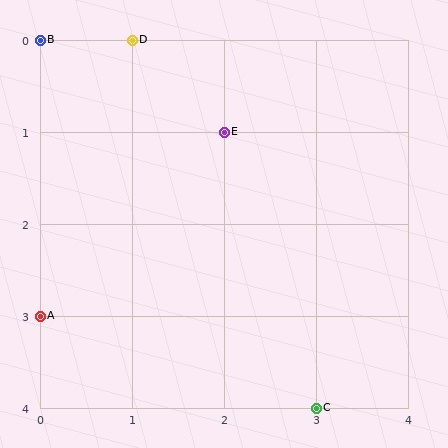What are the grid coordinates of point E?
Point E is at grid coordinates (2, 1).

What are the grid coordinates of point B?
Point B is at grid coordinates (0, 0).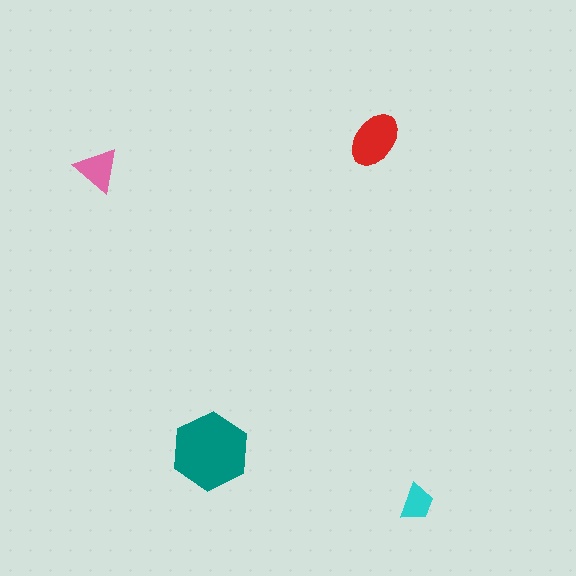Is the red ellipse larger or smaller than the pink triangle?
Larger.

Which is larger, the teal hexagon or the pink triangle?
The teal hexagon.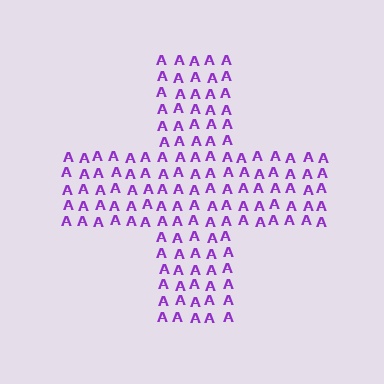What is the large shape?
The large shape is a cross.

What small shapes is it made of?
It is made of small letter A's.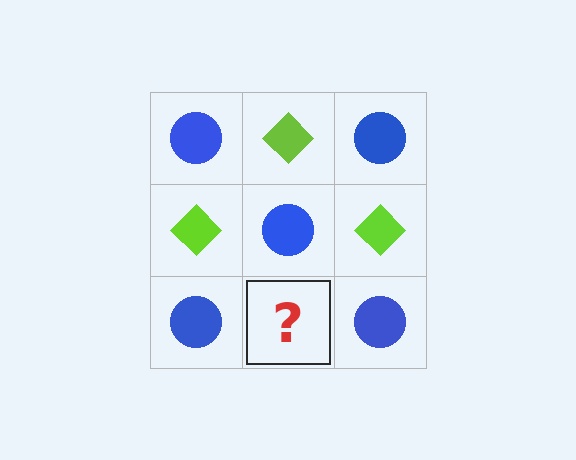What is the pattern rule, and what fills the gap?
The rule is that it alternates blue circle and lime diamond in a checkerboard pattern. The gap should be filled with a lime diamond.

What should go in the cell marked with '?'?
The missing cell should contain a lime diamond.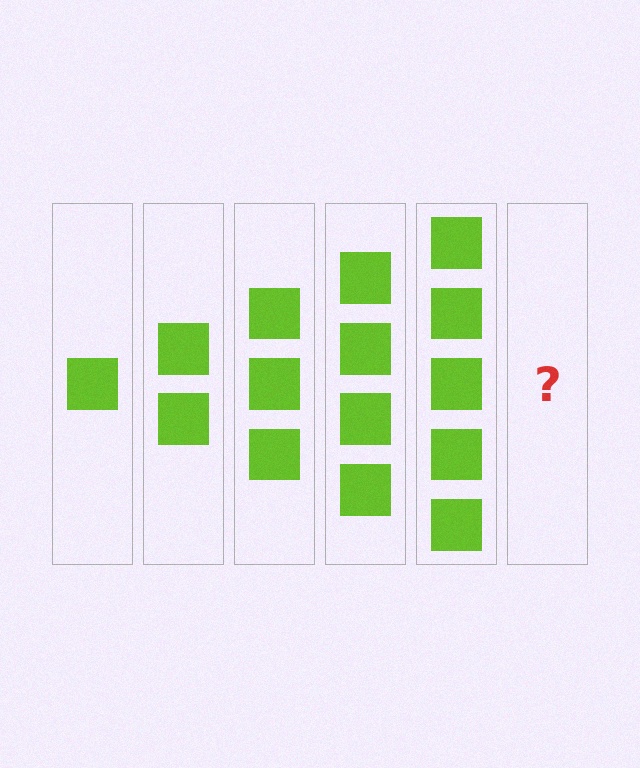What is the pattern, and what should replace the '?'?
The pattern is that each step adds one more square. The '?' should be 6 squares.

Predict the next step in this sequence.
The next step is 6 squares.